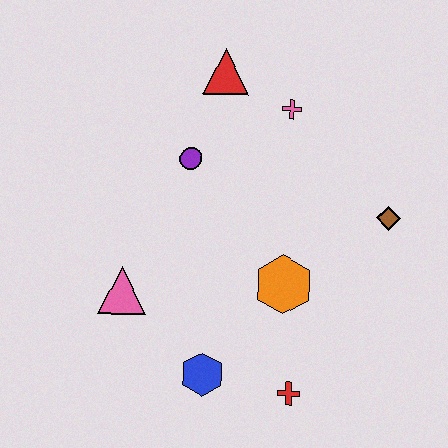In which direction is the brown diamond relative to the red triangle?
The brown diamond is to the right of the red triangle.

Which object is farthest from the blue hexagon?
The red triangle is farthest from the blue hexagon.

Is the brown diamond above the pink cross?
No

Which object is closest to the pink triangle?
The blue hexagon is closest to the pink triangle.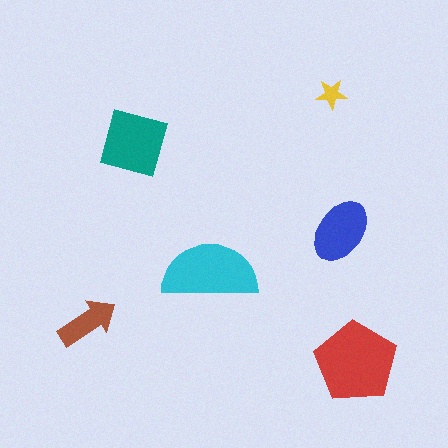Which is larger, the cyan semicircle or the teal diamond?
The cyan semicircle.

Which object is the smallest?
The yellow star.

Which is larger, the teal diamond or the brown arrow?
The teal diamond.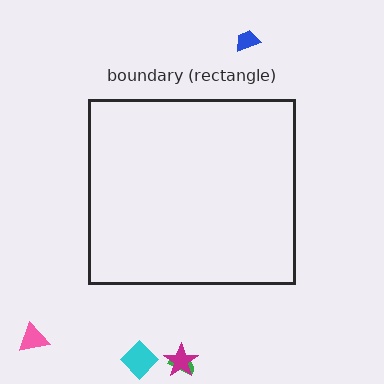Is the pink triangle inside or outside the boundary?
Outside.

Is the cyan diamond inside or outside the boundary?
Outside.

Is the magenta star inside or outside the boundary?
Outside.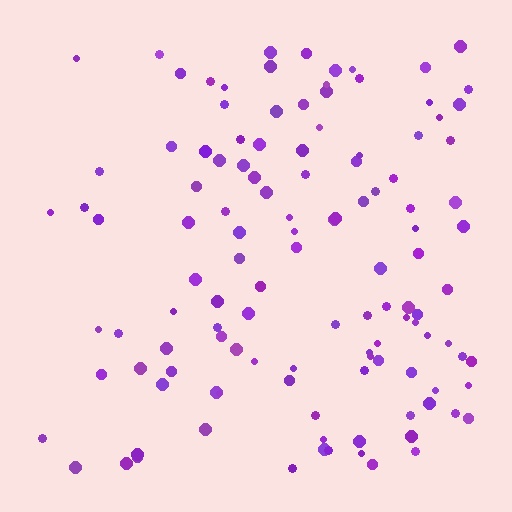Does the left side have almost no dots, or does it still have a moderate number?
Still a moderate number, just noticeably fewer than the right.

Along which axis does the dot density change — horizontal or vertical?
Horizontal.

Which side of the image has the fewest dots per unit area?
The left.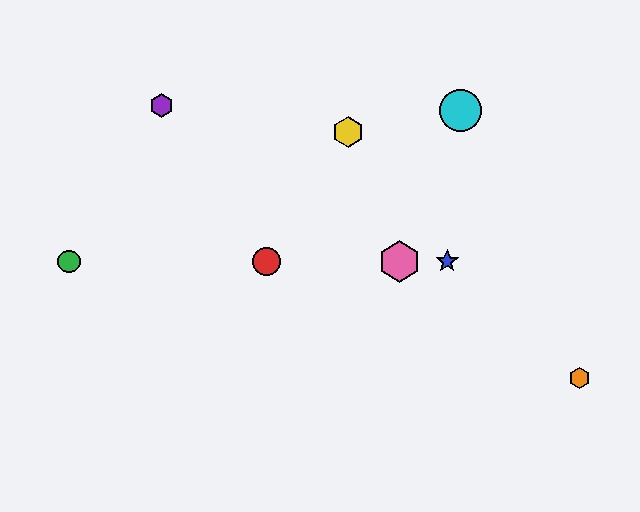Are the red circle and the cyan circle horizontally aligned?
No, the red circle is at y≈262 and the cyan circle is at y≈110.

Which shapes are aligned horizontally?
The red circle, the blue star, the green circle, the pink hexagon are aligned horizontally.